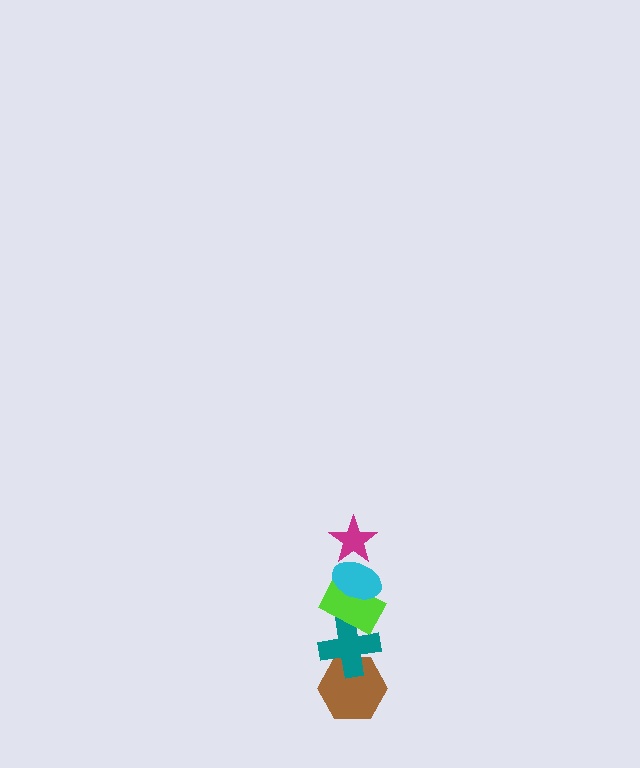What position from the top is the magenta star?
The magenta star is 1st from the top.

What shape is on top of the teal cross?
The lime rectangle is on top of the teal cross.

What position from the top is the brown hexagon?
The brown hexagon is 5th from the top.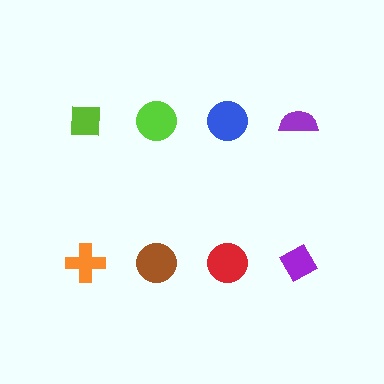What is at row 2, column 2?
A brown circle.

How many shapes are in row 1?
4 shapes.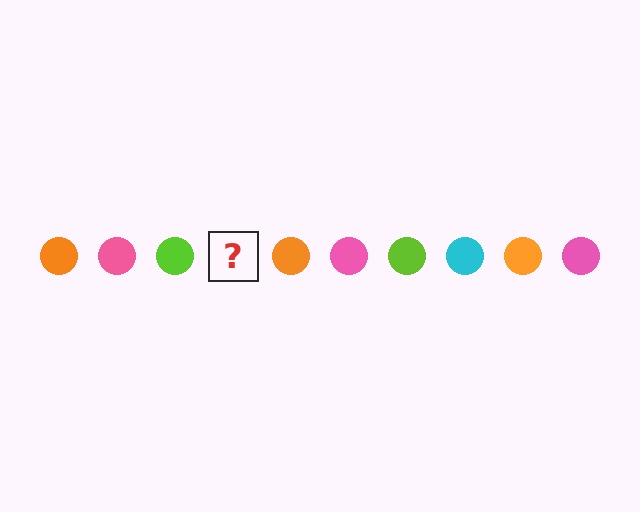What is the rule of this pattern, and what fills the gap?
The rule is that the pattern cycles through orange, pink, lime, cyan circles. The gap should be filled with a cyan circle.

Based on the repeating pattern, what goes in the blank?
The blank should be a cyan circle.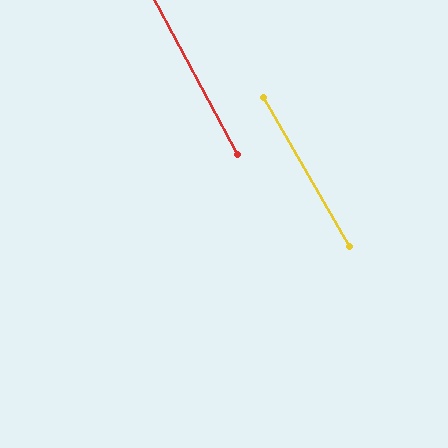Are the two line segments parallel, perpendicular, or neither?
Parallel — their directions differ by only 1.8°.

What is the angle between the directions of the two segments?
Approximately 2 degrees.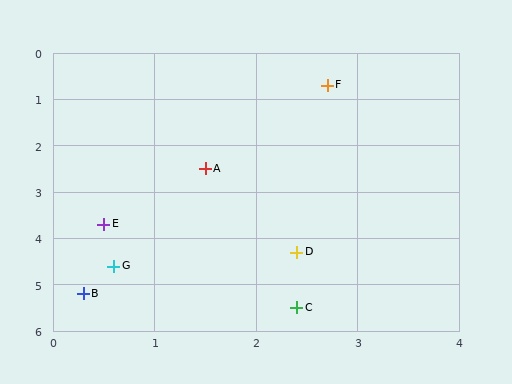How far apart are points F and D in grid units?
Points F and D are about 3.6 grid units apart.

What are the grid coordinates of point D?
Point D is at approximately (2.4, 4.3).